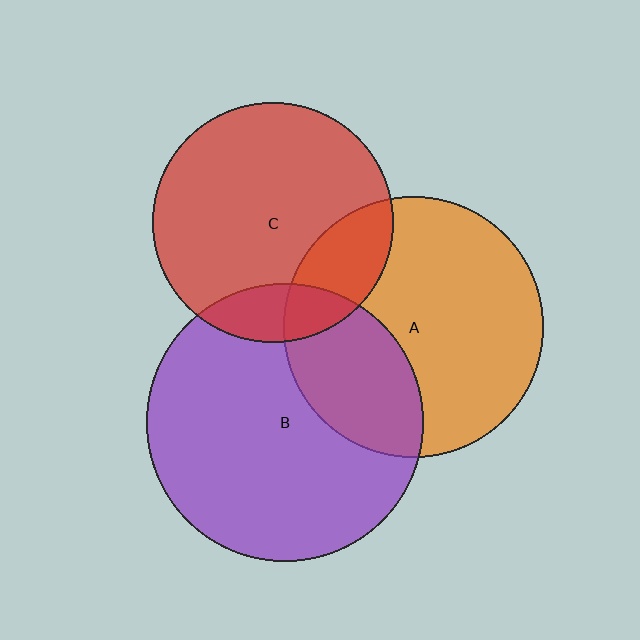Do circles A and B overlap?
Yes.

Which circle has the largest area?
Circle B (purple).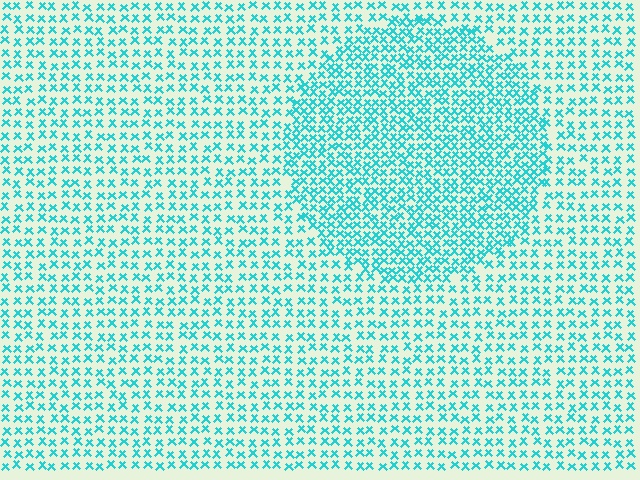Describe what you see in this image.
The image contains small cyan elements arranged at two different densities. A circle-shaped region is visible where the elements are more densely packed than the surrounding area.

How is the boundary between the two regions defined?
The boundary is defined by a change in element density (approximately 1.8x ratio). All elements are the same color, size, and shape.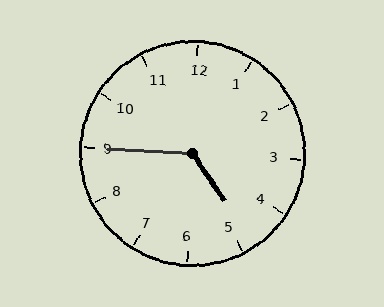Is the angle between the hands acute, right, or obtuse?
It is obtuse.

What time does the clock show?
4:45.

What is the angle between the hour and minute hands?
Approximately 128 degrees.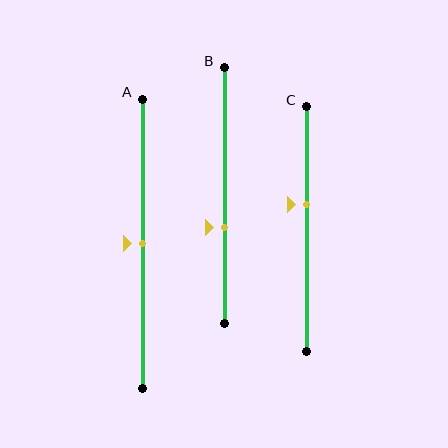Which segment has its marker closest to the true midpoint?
Segment A has its marker closest to the true midpoint.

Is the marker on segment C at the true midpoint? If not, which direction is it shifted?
No, the marker on segment C is shifted upward by about 10% of the segment length.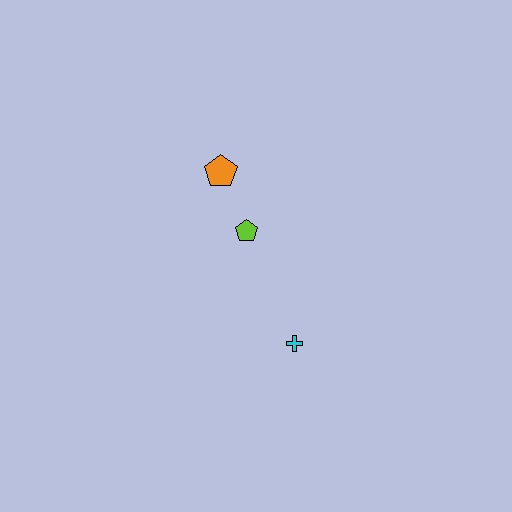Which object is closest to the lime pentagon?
The orange pentagon is closest to the lime pentagon.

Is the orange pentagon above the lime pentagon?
Yes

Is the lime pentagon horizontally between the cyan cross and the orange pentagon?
Yes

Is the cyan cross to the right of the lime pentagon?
Yes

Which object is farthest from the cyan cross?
The orange pentagon is farthest from the cyan cross.